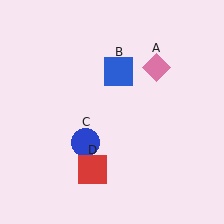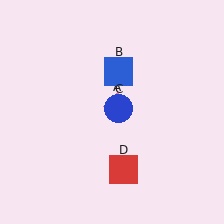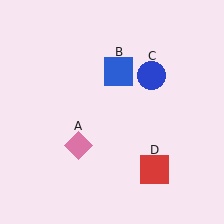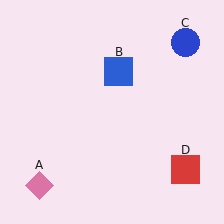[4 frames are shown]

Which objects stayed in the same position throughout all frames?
Blue square (object B) remained stationary.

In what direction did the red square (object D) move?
The red square (object D) moved right.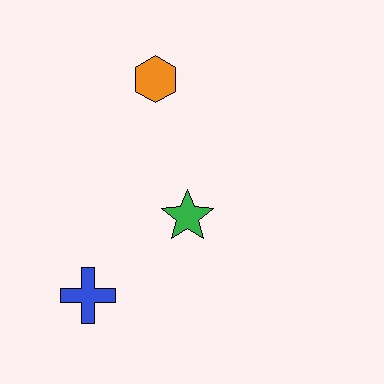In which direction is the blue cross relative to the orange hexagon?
The blue cross is below the orange hexagon.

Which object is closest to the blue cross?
The green star is closest to the blue cross.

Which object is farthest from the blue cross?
The orange hexagon is farthest from the blue cross.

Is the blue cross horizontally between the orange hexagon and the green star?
No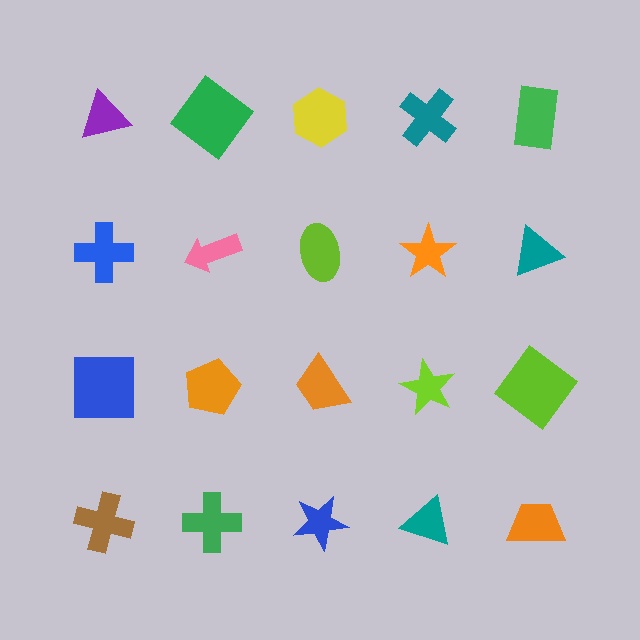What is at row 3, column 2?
An orange pentagon.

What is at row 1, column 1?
A purple triangle.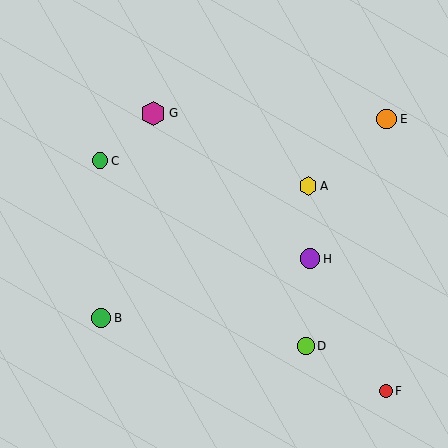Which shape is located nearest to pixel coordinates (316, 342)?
The lime circle (labeled D) at (306, 346) is nearest to that location.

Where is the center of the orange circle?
The center of the orange circle is at (387, 119).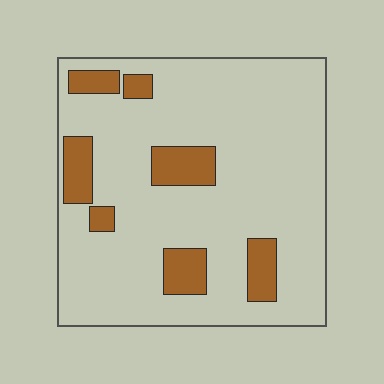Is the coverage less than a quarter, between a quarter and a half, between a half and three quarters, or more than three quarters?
Less than a quarter.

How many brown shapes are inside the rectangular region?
7.